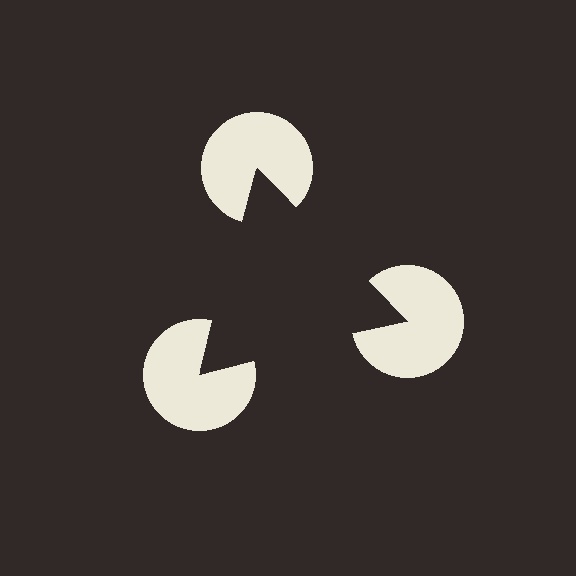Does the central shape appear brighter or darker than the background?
It typically appears slightly darker than the background, even though no actual brightness change is drawn.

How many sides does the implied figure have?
3 sides.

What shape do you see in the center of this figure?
An illusory triangle — its edges are inferred from the aligned wedge cuts in the pac-man discs, not physically drawn.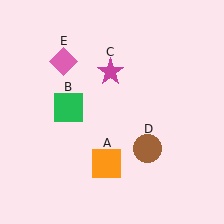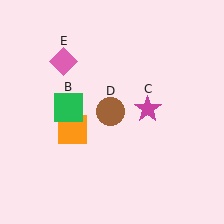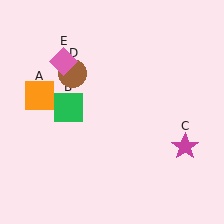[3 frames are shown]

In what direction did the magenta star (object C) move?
The magenta star (object C) moved down and to the right.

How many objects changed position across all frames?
3 objects changed position: orange square (object A), magenta star (object C), brown circle (object D).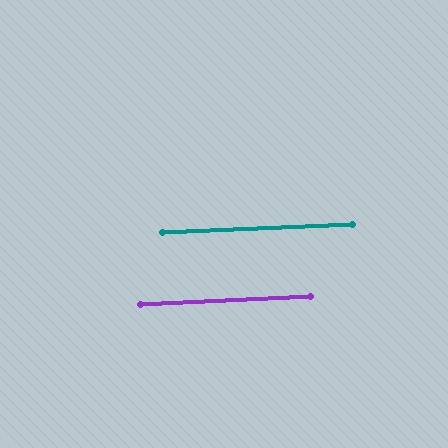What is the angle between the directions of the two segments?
Approximately 0 degrees.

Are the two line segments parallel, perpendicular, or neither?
Parallel — their directions differ by only 0.2°.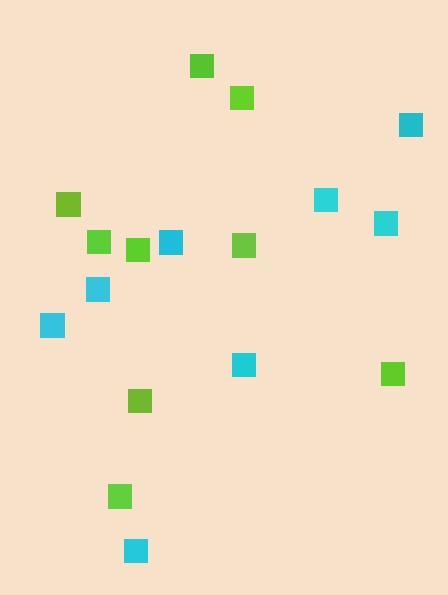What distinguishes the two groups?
There are 2 groups: one group of cyan squares (8) and one group of lime squares (9).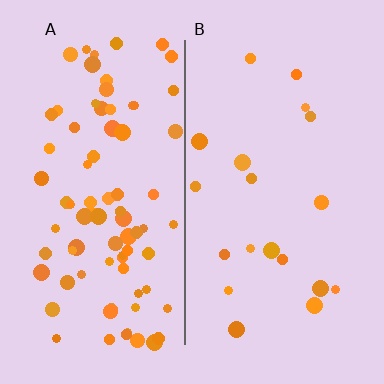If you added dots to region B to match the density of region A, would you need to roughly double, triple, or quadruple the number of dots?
Approximately quadruple.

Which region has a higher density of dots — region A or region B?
A (the left).